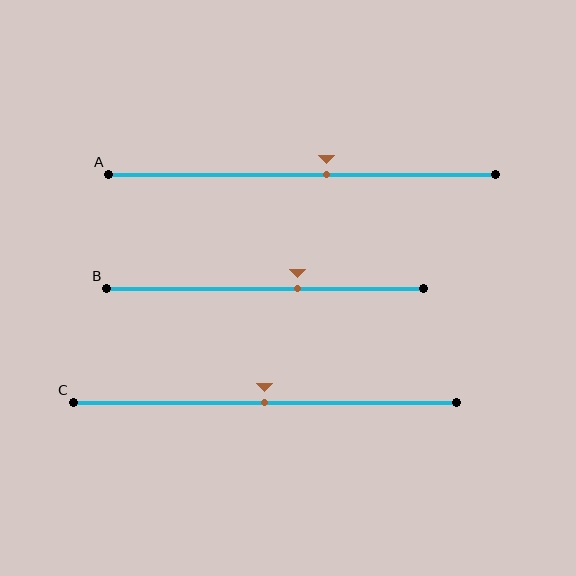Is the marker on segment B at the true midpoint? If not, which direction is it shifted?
No, the marker on segment B is shifted to the right by about 10% of the segment length.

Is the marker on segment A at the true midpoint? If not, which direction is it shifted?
No, the marker on segment A is shifted to the right by about 6% of the segment length.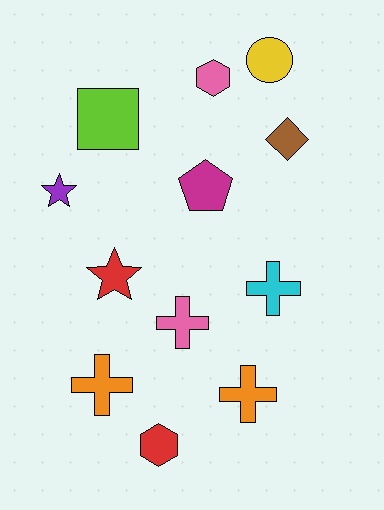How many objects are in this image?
There are 12 objects.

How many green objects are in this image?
There are no green objects.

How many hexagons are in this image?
There are 2 hexagons.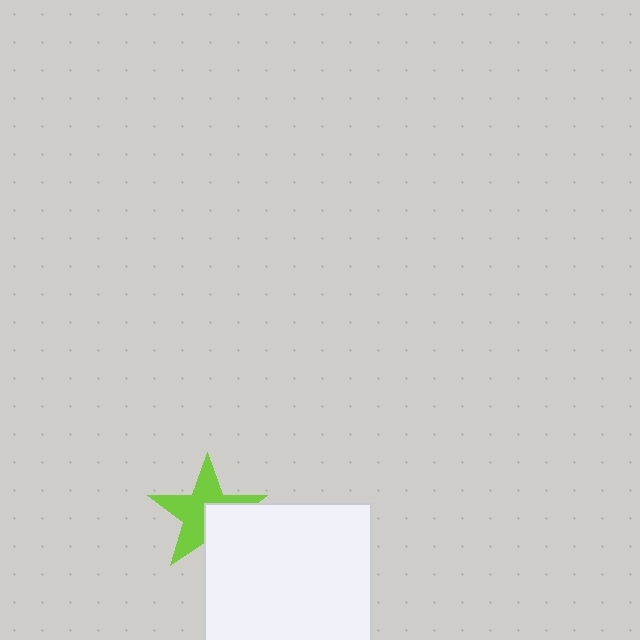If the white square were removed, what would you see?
You would see the complete lime star.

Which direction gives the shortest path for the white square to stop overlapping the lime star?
Moving toward the lower-right gives the shortest separation.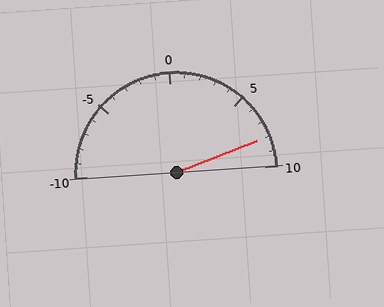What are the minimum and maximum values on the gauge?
The gauge ranges from -10 to 10.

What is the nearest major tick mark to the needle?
The nearest major tick mark is 10.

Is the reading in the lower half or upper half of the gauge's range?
The reading is in the upper half of the range (-10 to 10).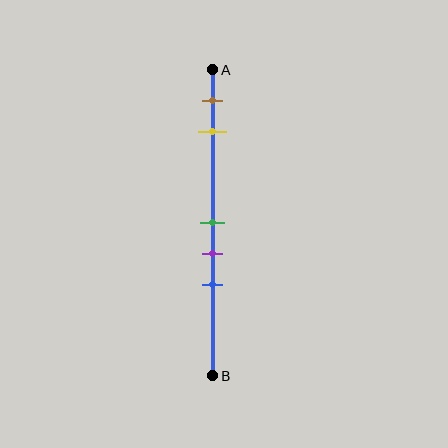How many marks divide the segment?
There are 5 marks dividing the segment.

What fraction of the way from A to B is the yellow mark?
The yellow mark is approximately 20% (0.2) of the way from A to B.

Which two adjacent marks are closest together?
The green and purple marks are the closest adjacent pair.